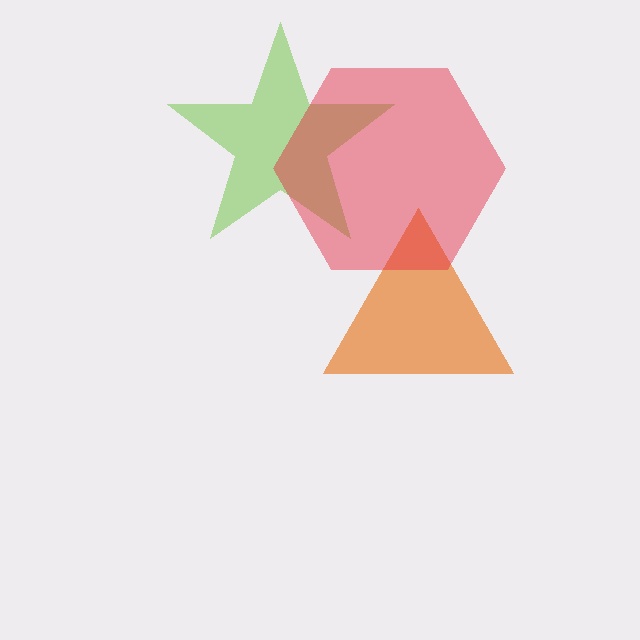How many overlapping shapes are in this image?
There are 3 overlapping shapes in the image.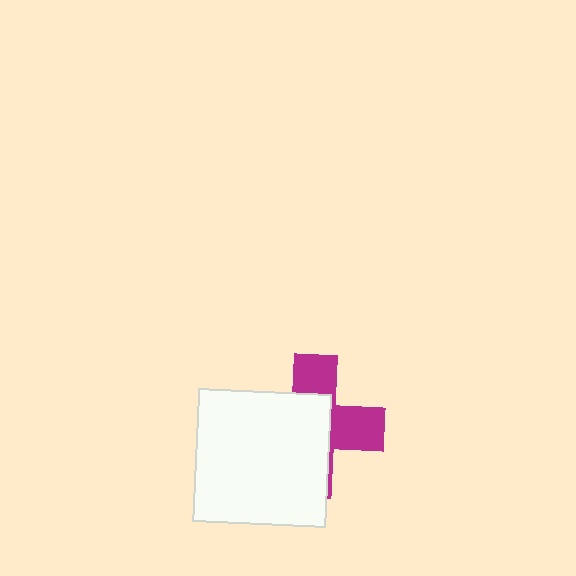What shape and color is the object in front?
The object in front is a white square.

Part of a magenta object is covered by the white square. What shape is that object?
It is a cross.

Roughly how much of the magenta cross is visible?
A small part of it is visible (roughly 40%).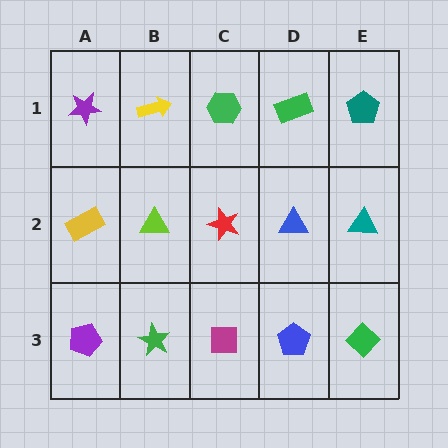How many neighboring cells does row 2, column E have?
3.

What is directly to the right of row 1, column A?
A yellow arrow.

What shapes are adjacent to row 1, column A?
A yellow rectangle (row 2, column A), a yellow arrow (row 1, column B).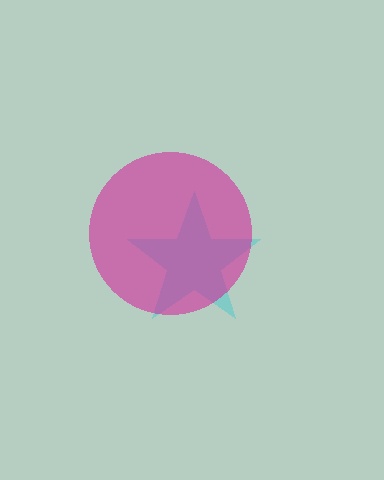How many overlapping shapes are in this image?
There are 2 overlapping shapes in the image.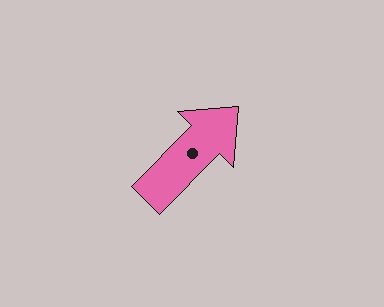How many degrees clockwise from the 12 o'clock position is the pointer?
Approximately 45 degrees.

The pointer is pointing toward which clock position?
Roughly 1 o'clock.